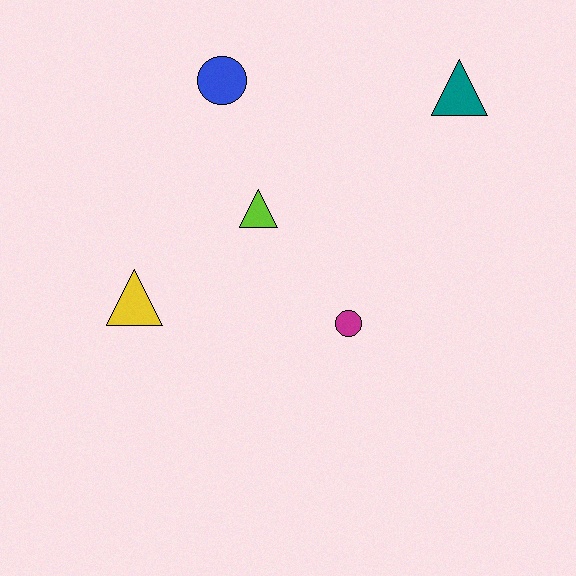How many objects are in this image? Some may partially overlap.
There are 5 objects.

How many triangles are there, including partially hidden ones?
There are 3 triangles.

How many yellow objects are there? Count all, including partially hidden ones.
There is 1 yellow object.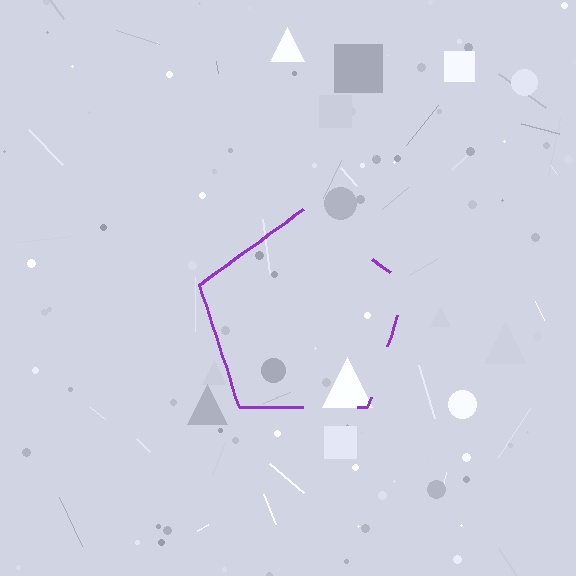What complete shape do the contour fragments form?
The contour fragments form a pentagon.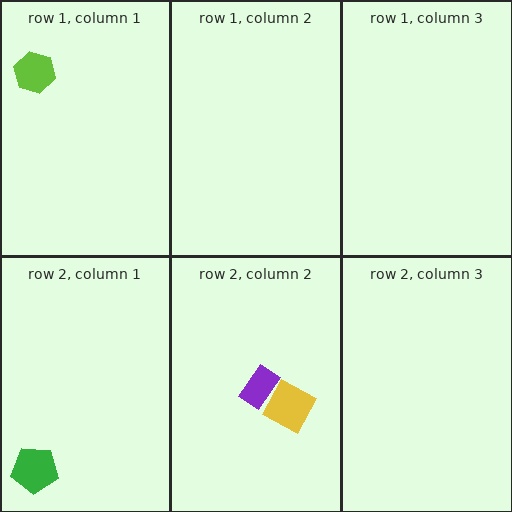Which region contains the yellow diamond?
The row 2, column 2 region.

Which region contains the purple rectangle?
The row 2, column 2 region.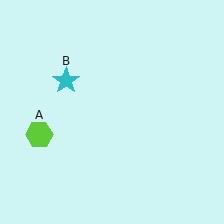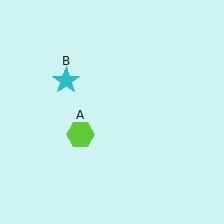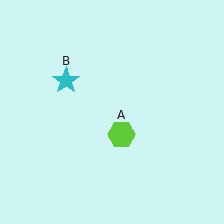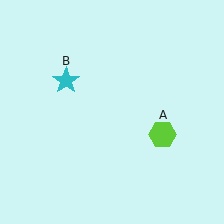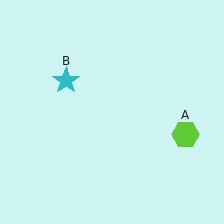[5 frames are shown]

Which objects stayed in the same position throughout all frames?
Cyan star (object B) remained stationary.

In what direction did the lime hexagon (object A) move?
The lime hexagon (object A) moved right.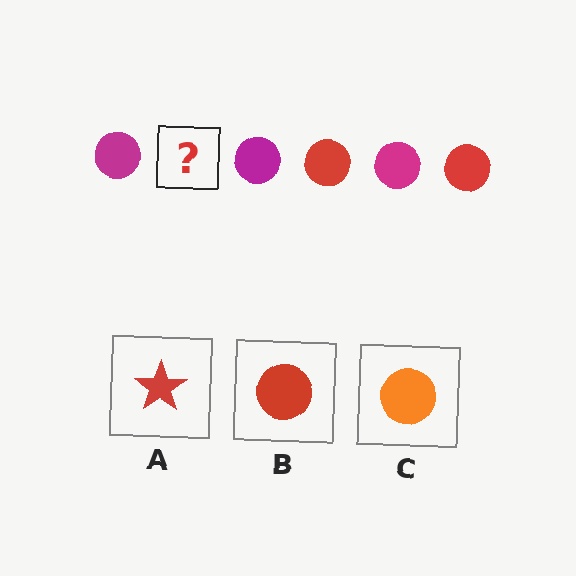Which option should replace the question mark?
Option B.